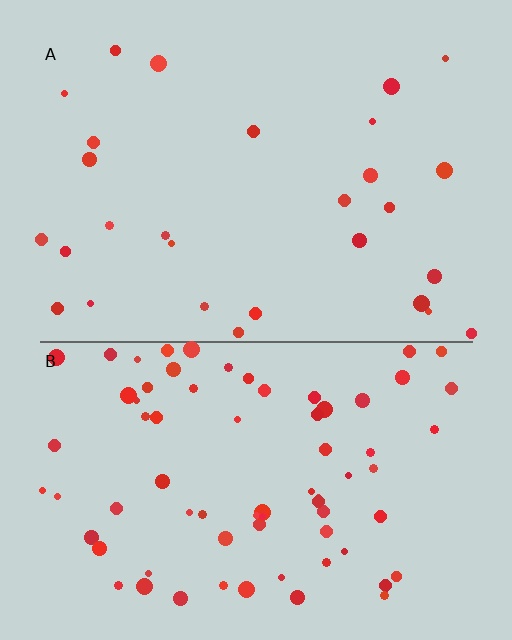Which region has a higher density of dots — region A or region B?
B (the bottom).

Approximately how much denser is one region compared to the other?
Approximately 2.6× — region B over region A.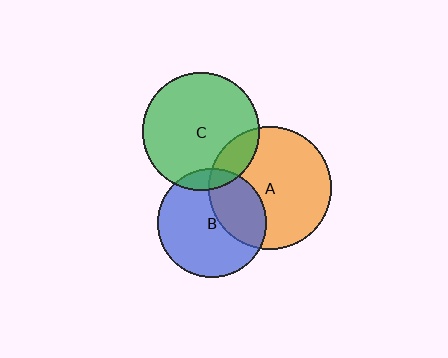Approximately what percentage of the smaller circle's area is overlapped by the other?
Approximately 15%.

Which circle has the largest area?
Circle A (orange).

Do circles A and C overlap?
Yes.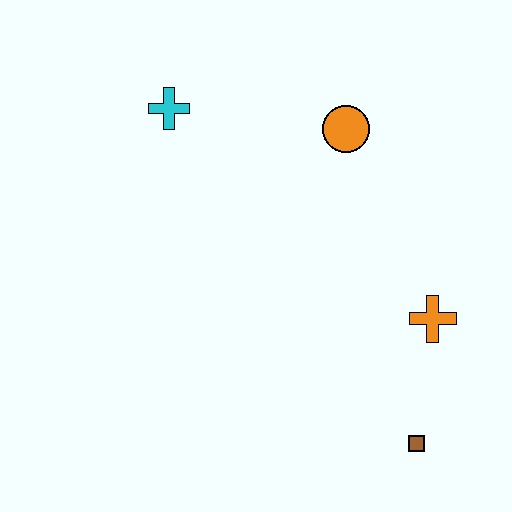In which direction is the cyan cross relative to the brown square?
The cyan cross is above the brown square.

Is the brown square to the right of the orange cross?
No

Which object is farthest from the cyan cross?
The brown square is farthest from the cyan cross.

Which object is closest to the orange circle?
The cyan cross is closest to the orange circle.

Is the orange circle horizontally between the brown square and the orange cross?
No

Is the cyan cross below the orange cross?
No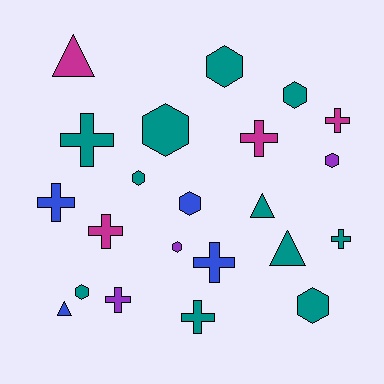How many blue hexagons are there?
There is 1 blue hexagon.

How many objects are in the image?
There are 22 objects.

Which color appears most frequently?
Teal, with 11 objects.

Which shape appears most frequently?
Cross, with 9 objects.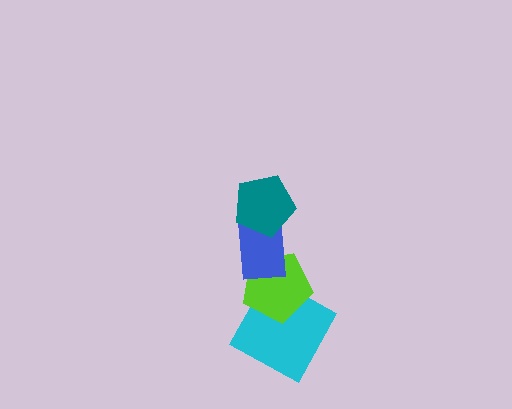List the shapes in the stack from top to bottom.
From top to bottom: the teal pentagon, the blue rectangle, the lime pentagon, the cyan square.